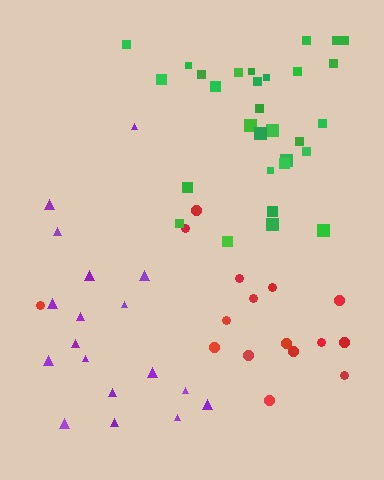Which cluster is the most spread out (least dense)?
Red.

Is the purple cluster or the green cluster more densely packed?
Green.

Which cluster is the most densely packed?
Green.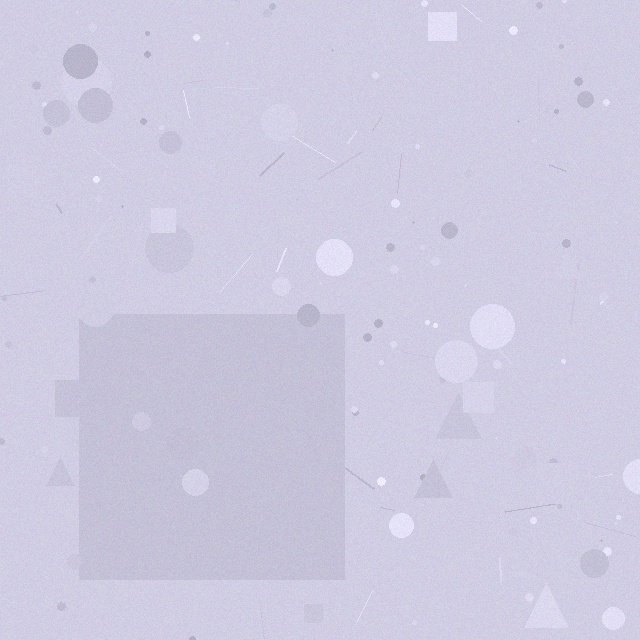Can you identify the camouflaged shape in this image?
The camouflaged shape is a square.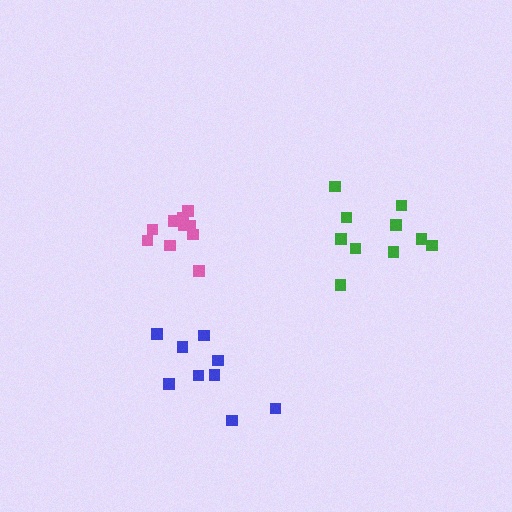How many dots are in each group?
Group 1: 10 dots, Group 2: 10 dots, Group 3: 10 dots (30 total).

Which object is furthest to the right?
The green cluster is rightmost.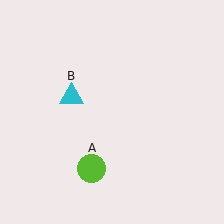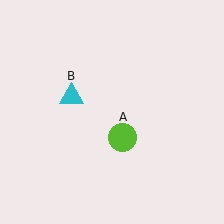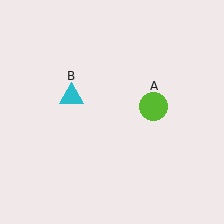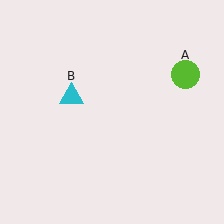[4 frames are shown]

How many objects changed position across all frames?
1 object changed position: lime circle (object A).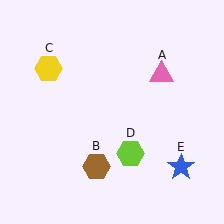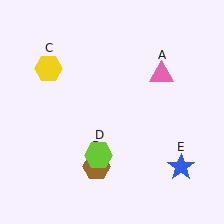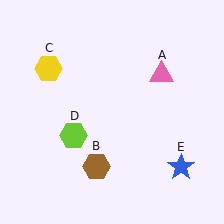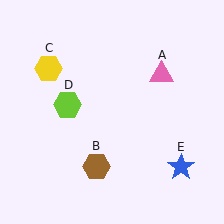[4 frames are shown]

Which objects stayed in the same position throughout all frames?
Pink triangle (object A) and brown hexagon (object B) and yellow hexagon (object C) and blue star (object E) remained stationary.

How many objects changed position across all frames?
1 object changed position: lime hexagon (object D).